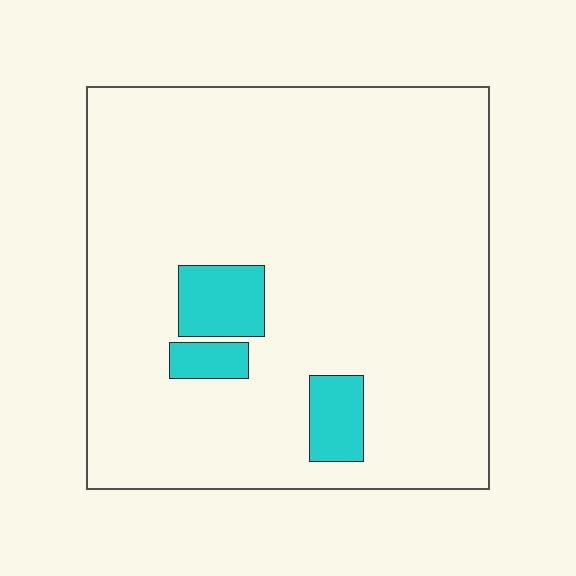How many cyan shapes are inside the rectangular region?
3.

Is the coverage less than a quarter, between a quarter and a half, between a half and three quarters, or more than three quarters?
Less than a quarter.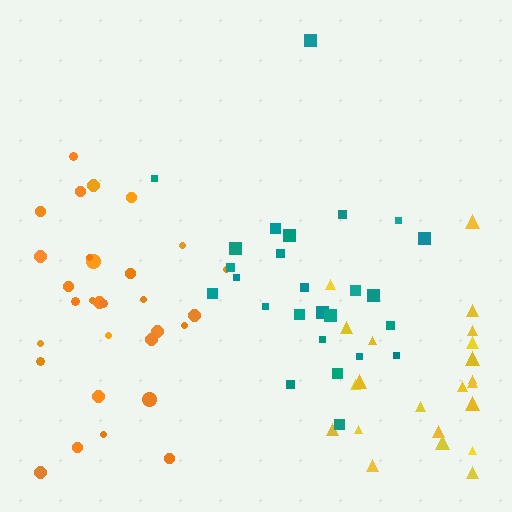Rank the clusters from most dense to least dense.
orange, teal, yellow.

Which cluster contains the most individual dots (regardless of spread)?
Orange (30).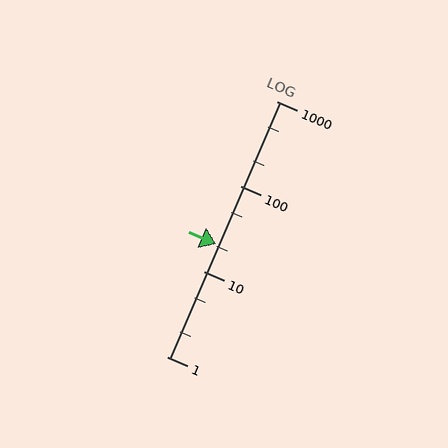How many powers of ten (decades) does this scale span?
The scale spans 3 decades, from 1 to 1000.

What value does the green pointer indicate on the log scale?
The pointer indicates approximately 21.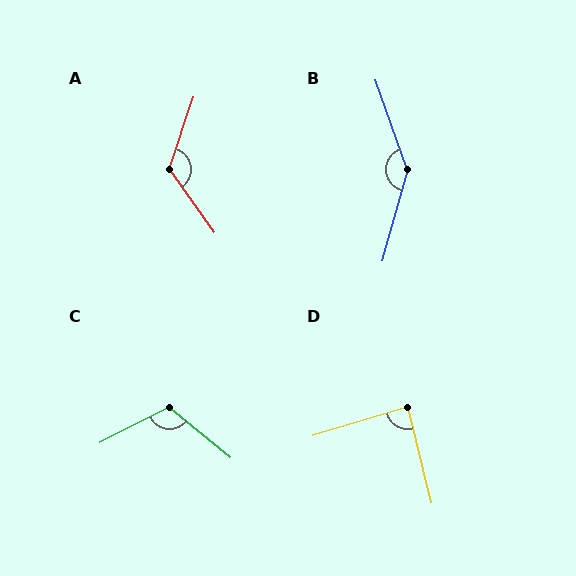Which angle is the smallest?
D, at approximately 87 degrees.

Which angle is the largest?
B, at approximately 145 degrees.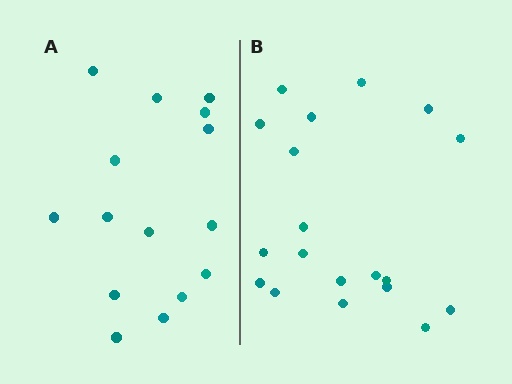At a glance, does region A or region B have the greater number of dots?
Region B (the right region) has more dots.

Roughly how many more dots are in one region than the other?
Region B has about 4 more dots than region A.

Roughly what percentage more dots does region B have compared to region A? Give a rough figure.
About 25% more.